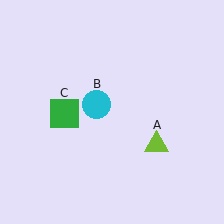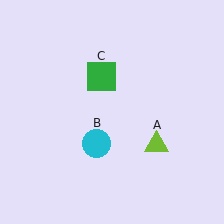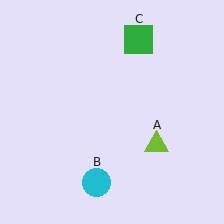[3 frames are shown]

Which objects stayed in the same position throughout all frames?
Lime triangle (object A) remained stationary.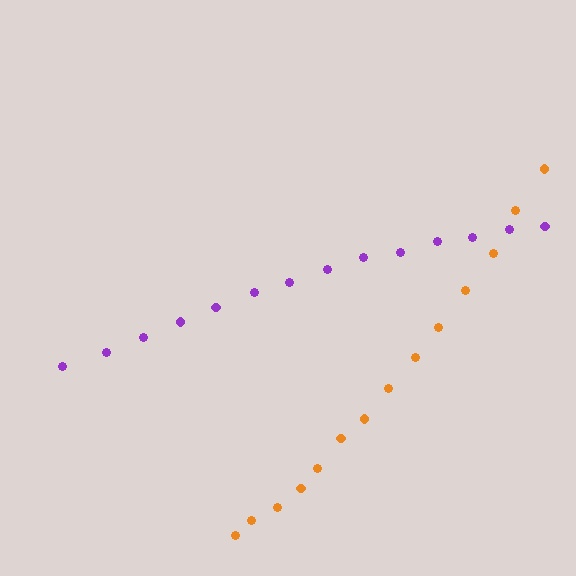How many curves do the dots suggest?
There are 2 distinct paths.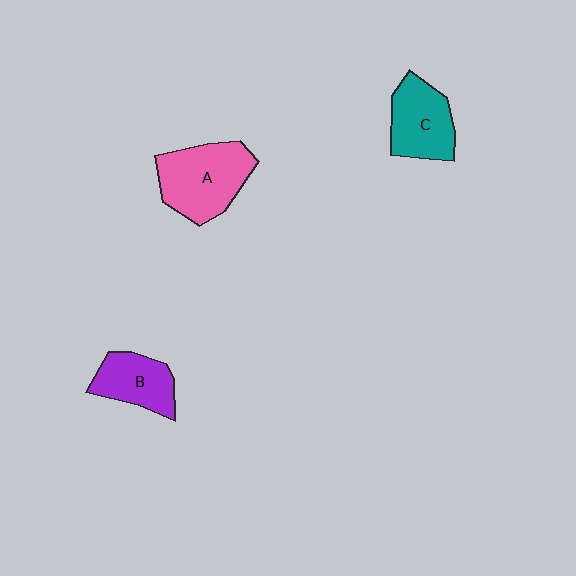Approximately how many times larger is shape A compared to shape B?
Approximately 1.5 times.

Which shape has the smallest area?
Shape B (purple).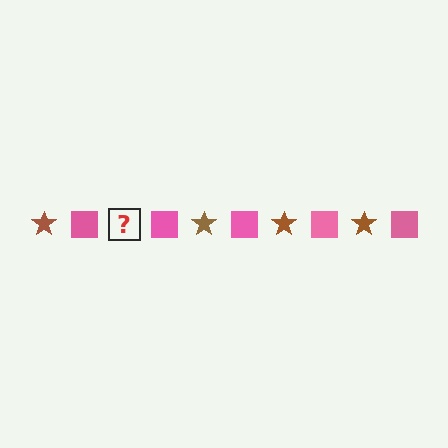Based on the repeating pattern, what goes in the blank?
The blank should be a brown star.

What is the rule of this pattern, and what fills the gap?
The rule is that the pattern alternates between brown star and pink square. The gap should be filled with a brown star.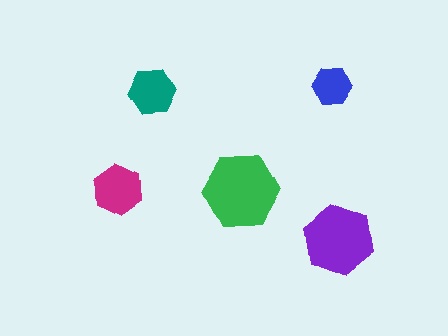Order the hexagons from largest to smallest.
the green one, the purple one, the magenta one, the teal one, the blue one.